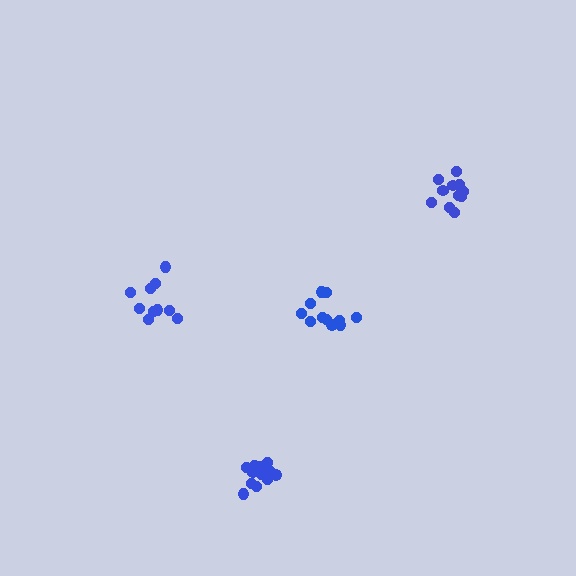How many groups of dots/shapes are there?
There are 4 groups.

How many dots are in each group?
Group 1: 11 dots, Group 2: 11 dots, Group 3: 13 dots, Group 4: 10 dots (45 total).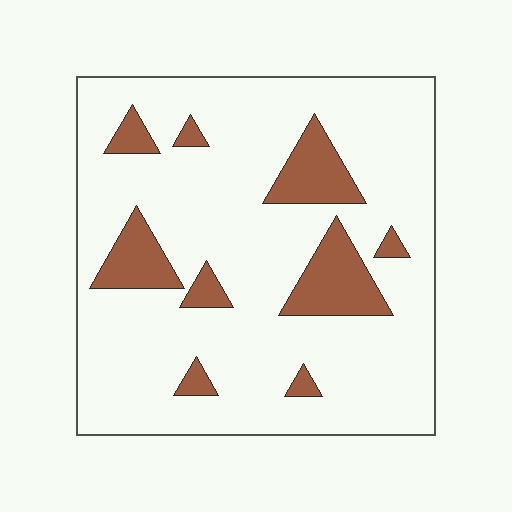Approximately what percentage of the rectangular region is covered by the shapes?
Approximately 15%.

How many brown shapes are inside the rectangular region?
9.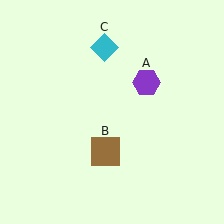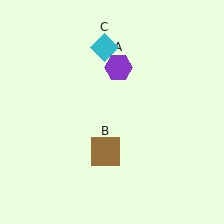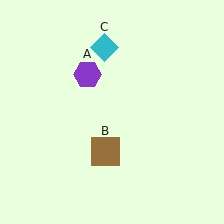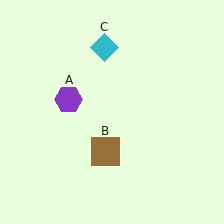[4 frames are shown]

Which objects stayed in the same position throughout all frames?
Brown square (object B) and cyan diamond (object C) remained stationary.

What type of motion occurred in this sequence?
The purple hexagon (object A) rotated counterclockwise around the center of the scene.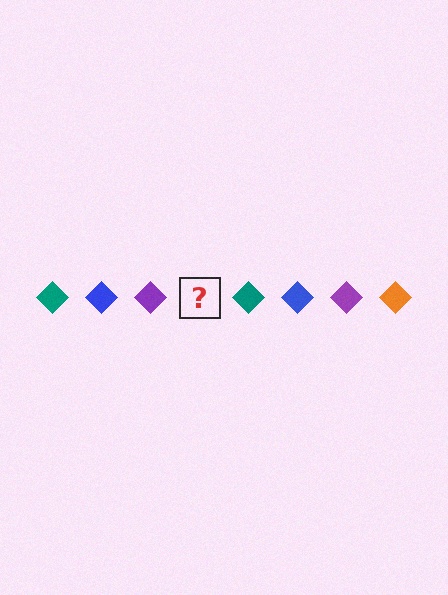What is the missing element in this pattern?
The missing element is an orange diamond.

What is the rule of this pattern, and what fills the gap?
The rule is that the pattern cycles through teal, blue, purple, orange diamonds. The gap should be filled with an orange diamond.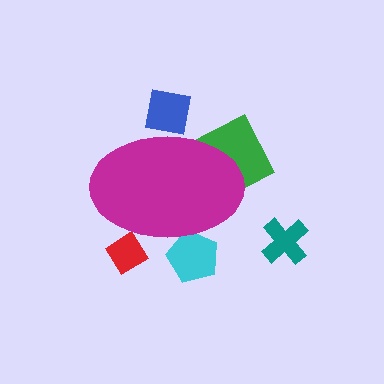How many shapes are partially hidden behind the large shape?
4 shapes are partially hidden.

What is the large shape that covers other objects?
A magenta ellipse.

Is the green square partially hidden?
Yes, the green square is partially hidden behind the magenta ellipse.